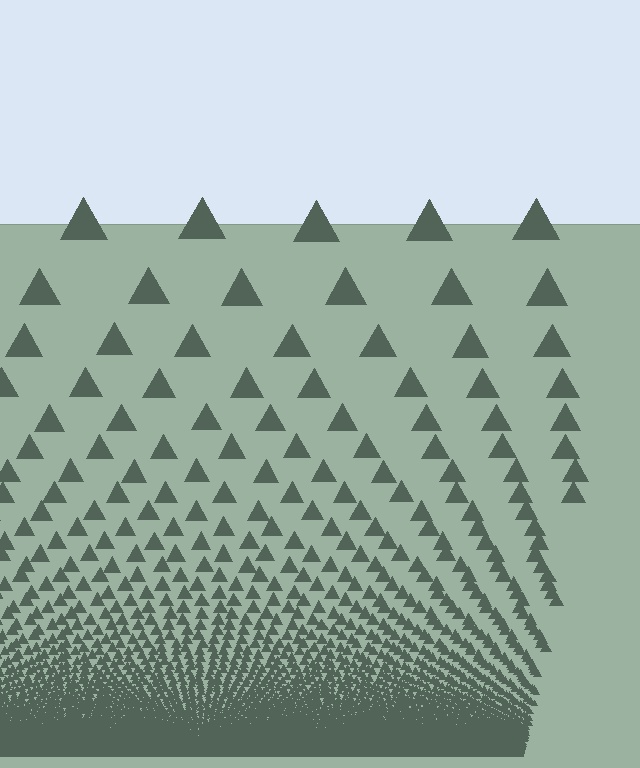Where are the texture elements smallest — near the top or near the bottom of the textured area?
Near the bottom.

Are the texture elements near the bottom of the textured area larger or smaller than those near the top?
Smaller. The gradient is inverted — elements near the bottom are smaller and denser.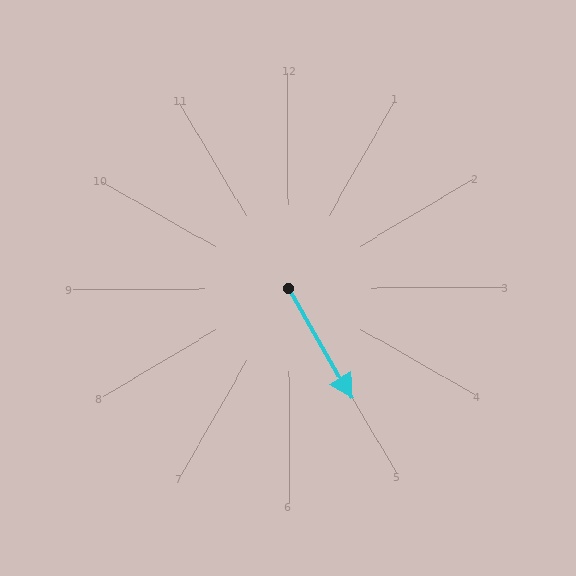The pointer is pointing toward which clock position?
Roughly 5 o'clock.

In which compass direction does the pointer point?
Southeast.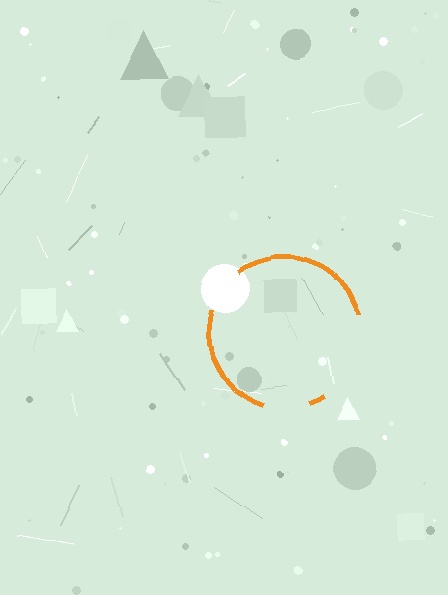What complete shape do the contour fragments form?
The contour fragments form a circle.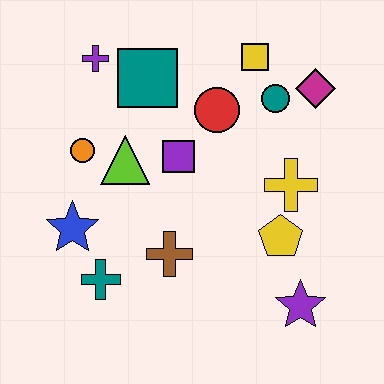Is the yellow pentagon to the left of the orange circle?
No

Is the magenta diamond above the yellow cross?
Yes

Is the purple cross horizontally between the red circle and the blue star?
Yes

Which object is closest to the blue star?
The teal cross is closest to the blue star.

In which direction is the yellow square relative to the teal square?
The yellow square is to the right of the teal square.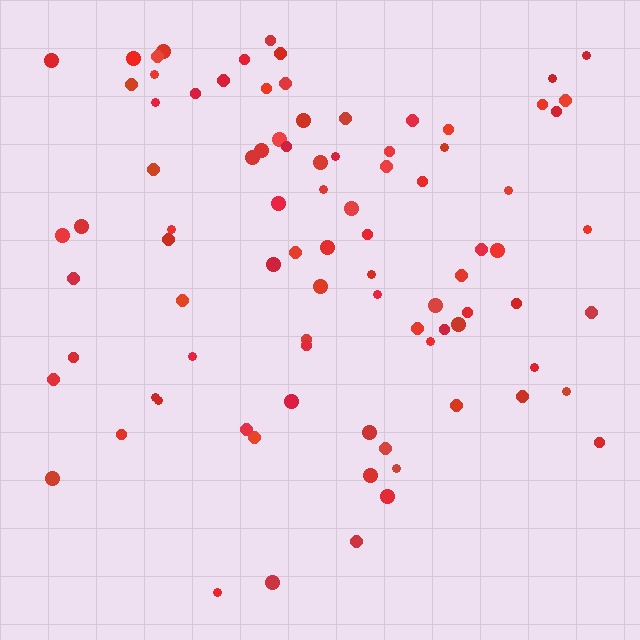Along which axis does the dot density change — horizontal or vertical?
Vertical.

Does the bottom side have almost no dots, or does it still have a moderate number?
Still a moderate number, just noticeably fewer than the top.